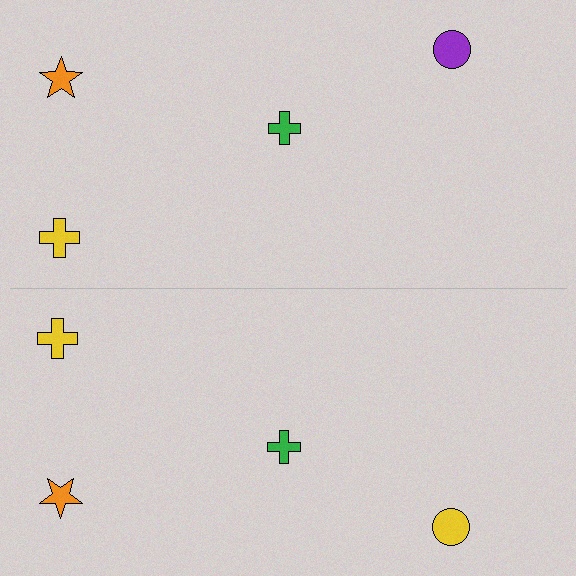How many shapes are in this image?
There are 8 shapes in this image.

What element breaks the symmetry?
The yellow circle on the bottom side breaks the symmetry — its mirror counterpart is purple.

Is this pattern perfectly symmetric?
No, the pattern is not perfectly symmetric. The yellow circle on the bottom side breaks the symmetry — its mirror counterpart is purple.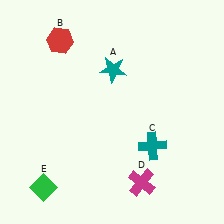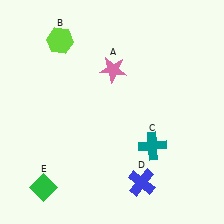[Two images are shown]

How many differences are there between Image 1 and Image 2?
There are 3 differences between the two images.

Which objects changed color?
A changed from teal to pink. B changed from red to lime. D changed from magenta to blue.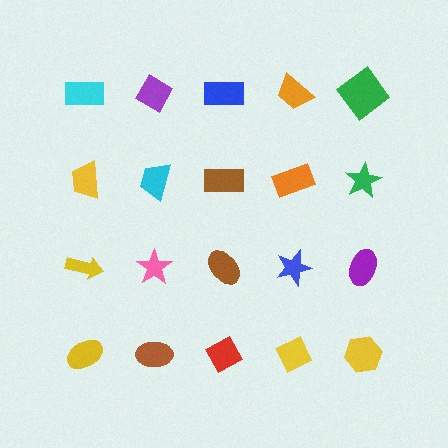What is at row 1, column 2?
A purple diamond.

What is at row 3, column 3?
A brown ellipse.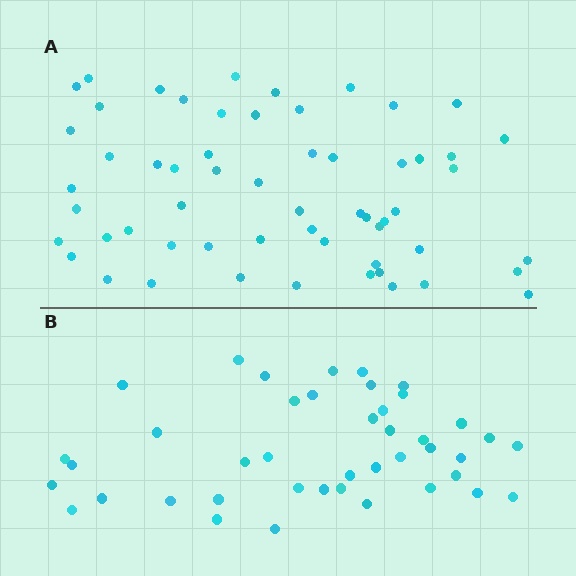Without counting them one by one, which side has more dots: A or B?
Region A (the top region) has more dots.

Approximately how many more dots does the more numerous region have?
Region A has approximately 15 more dots than region B.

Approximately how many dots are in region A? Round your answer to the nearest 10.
About 60 dots. (The exact count is 58, which rounds to 60.)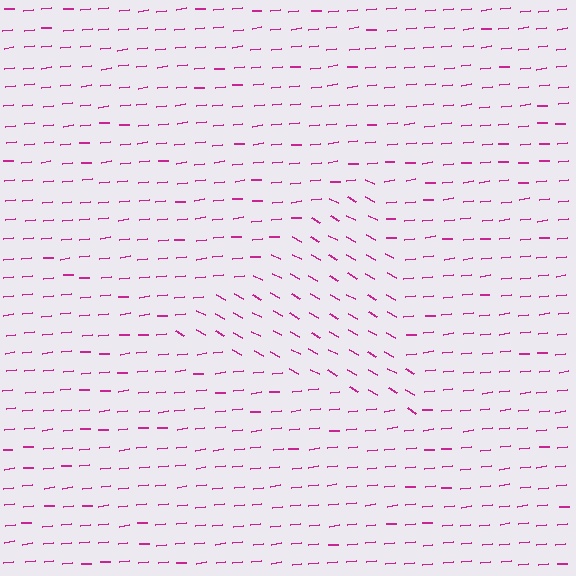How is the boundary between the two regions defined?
The boundary is defined purely by a change in line orientation (approximately 35 degrees difference). All lines are the same color and thickness.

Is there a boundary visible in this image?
Yes, there is a texture boundary formed by a change in line orientation.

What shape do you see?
I see a triangle.